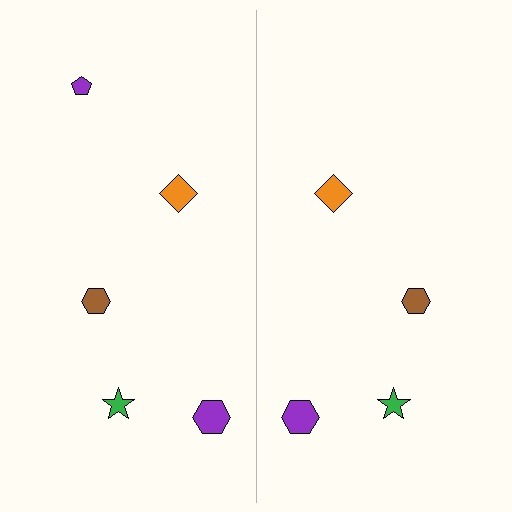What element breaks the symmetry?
A purple pentagon is missing from the right side.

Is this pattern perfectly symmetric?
No, the pattern is not perfectly symmetric. A purple pentagon is missing from the right side.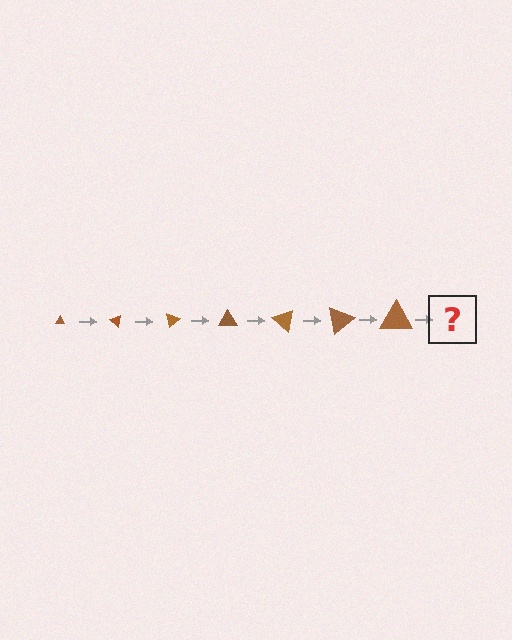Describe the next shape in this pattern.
It should be a triangle, larger than the previous one and rotated 280 degrees from the start.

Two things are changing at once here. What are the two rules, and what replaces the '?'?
The two rules are that the triangle grows larger each step and it rotates 40 degrees each step. The '?' should be a triangle, larger than the previous one and rotated 280 degrees from the start.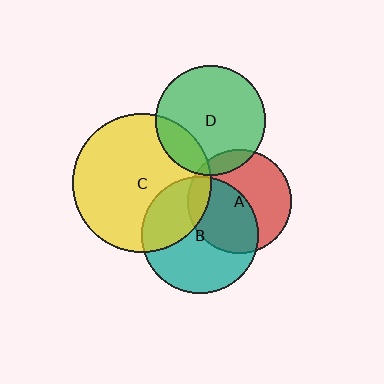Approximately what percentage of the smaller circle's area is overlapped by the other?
Approximately 50%.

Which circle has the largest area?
Circle C (yellow).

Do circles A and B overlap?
Yes.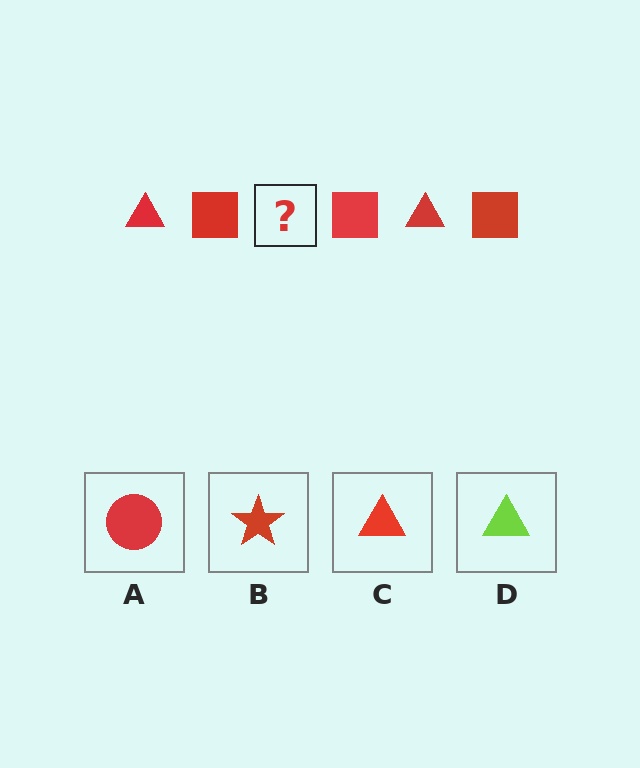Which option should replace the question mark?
Option C.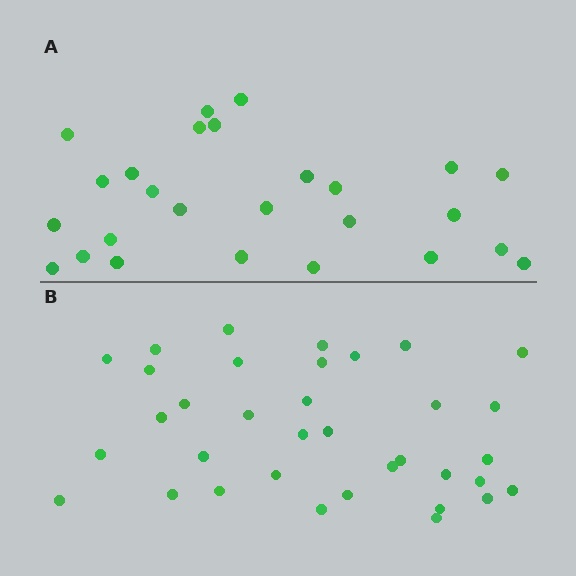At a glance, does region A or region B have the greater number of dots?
Region B (the bottom region) has more dots.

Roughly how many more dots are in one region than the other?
Region B has roughly 8 or so more dots than region A.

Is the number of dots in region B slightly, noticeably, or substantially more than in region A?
Region B has noticeably more, but not dramatically so. The ratio is roughly 1.3 to 1.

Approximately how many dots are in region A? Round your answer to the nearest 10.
About 30 dots. (The exact count is 26, which rounds to 30.)